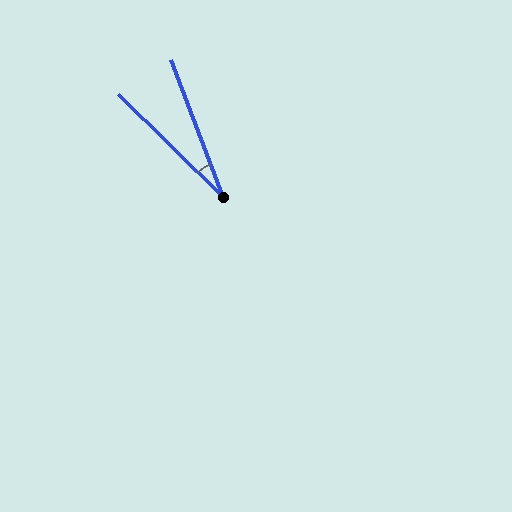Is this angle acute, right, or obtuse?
It is acute.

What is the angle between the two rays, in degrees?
Approximately 25 degrees.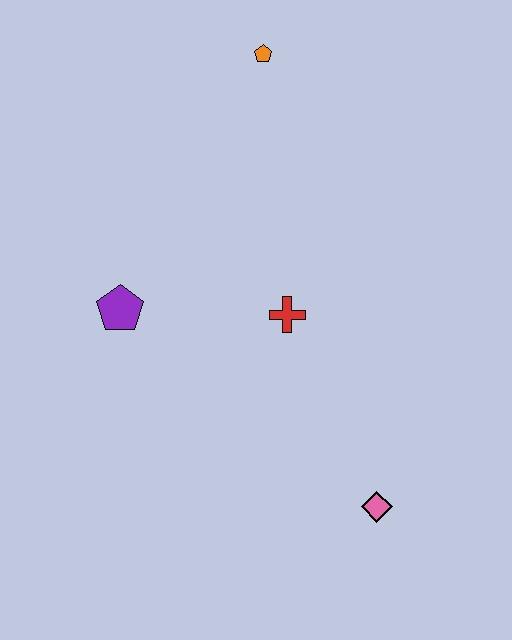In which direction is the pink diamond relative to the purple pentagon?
The pink diamond is to the right of the purple pentagon.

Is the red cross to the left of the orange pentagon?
No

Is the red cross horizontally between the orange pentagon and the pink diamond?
Yes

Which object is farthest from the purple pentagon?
The pink diamond is farthest from the purple pentagon.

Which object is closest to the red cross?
The purple pentagon is closest to the red cross.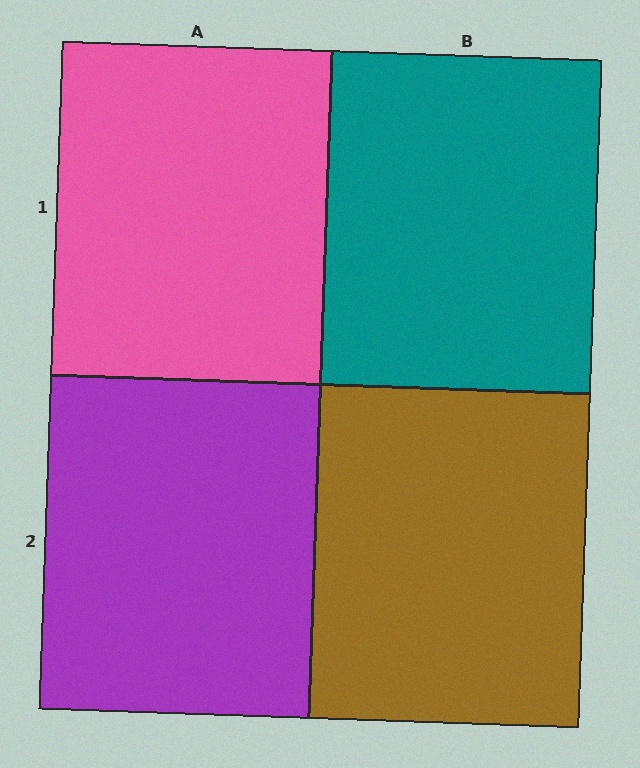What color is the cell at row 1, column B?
Teal.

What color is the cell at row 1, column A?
Pink.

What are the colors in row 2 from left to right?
Purple, brown.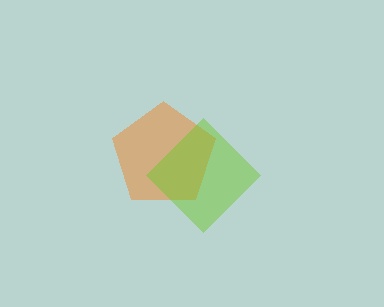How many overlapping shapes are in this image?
There are 2 overlapping shapes in the image.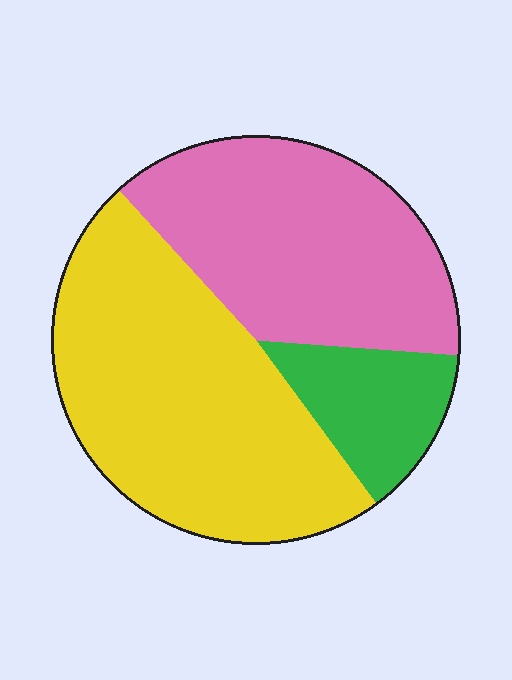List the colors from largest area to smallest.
From largest to smallest: yellow, pink, green.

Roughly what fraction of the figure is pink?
Pink covers 38% of the figure.